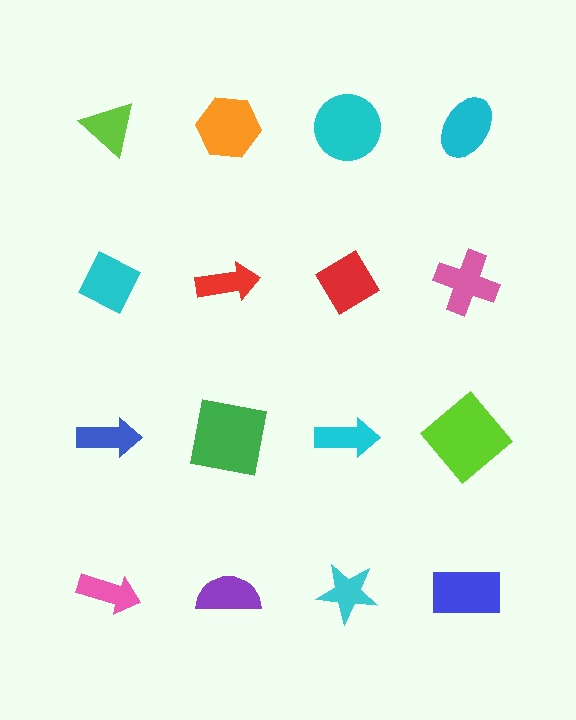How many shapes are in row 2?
4 shapes.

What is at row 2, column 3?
A red diamond.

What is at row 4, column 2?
A purple semicircle.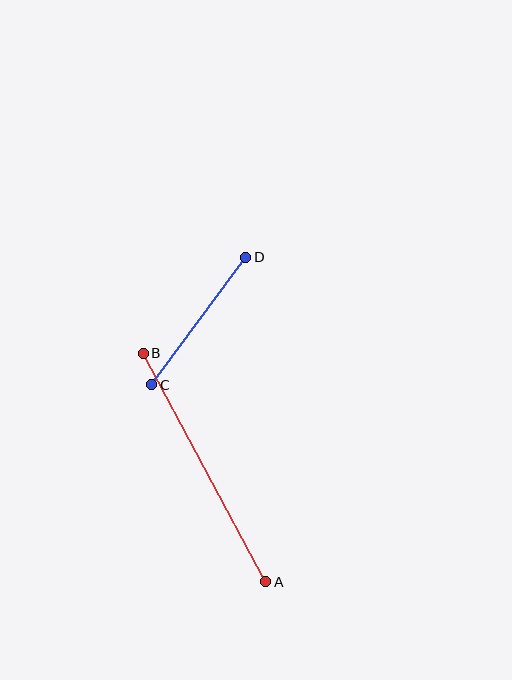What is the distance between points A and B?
The distance is approximately 259 pixels.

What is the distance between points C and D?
The distance is approximately 158 pixels.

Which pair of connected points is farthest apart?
Points A and B are farthest apart.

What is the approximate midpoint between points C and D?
The midpoint is at approximately (199, 321) pixels.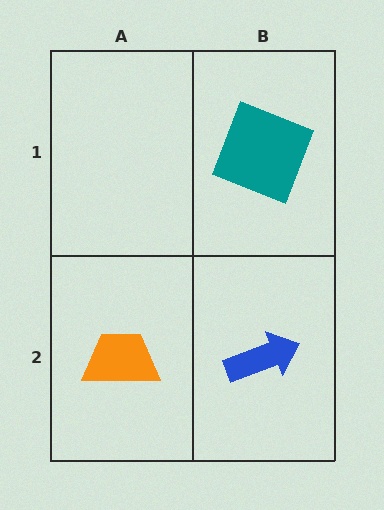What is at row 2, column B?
A blue arrow.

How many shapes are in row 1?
1 shape.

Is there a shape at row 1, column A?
No, that cell is empty.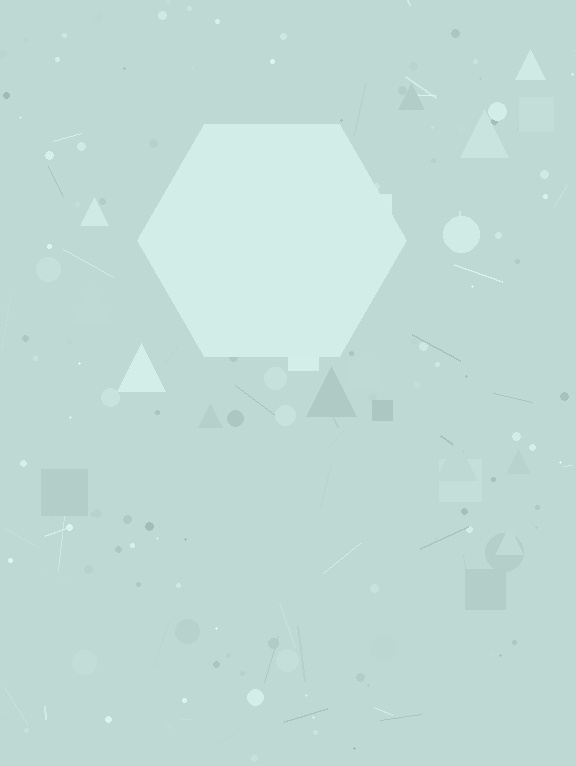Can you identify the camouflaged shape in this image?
The camouflaged shape is a hexagon.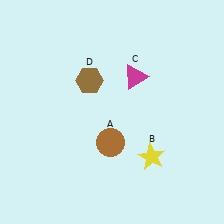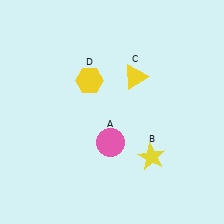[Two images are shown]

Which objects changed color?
A changed from brown to pink. C changed from magenta to yellow. D changed from brown to yellow.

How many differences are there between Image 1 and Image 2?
There are 3 differences between the two images.